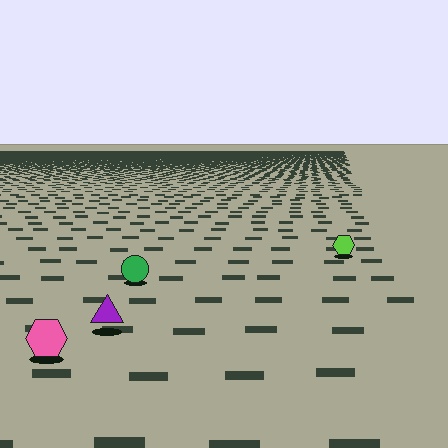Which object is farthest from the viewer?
The lime hexagon is farthest from the viewer. It appears smaller and the ground texture around it is denser.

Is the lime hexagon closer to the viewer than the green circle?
No. The green circle is closer — you can tell from the texture gradient: the ground texture is coarser near it.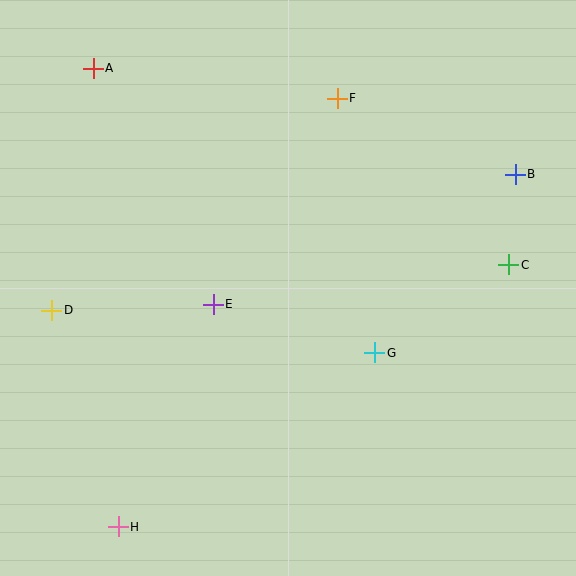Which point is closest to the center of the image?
Point E at (213, 304) is closest to the center.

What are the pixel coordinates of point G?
Point G is at (375, 353).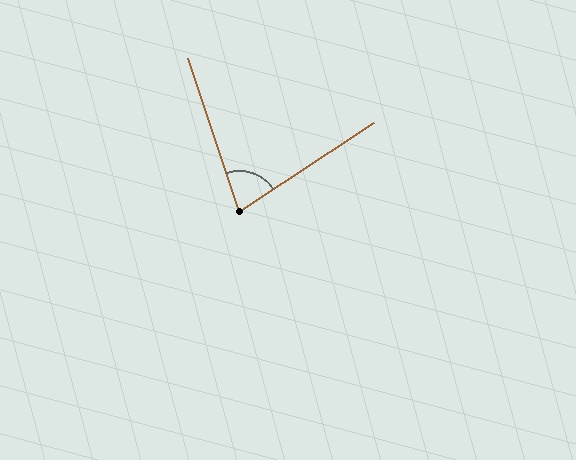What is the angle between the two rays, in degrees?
Approximately 75 degrees.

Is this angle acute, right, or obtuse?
It is acute.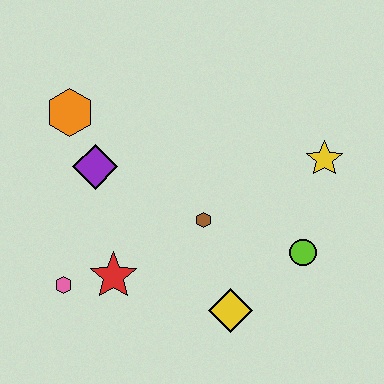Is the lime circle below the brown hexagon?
Yes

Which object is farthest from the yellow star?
The pink hexagon is farthest from the yellow star.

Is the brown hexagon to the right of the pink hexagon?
Yes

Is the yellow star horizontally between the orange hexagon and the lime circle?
No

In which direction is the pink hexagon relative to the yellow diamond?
The pink hexagon is to the left of the yellow diamond.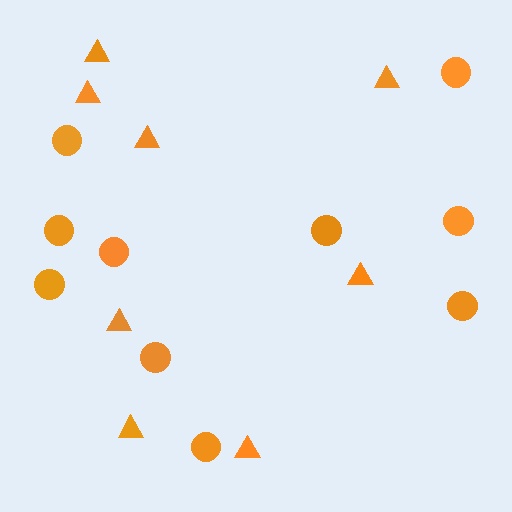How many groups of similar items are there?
There are 2 groups: one group of triangles (8) and one group of circles (10).